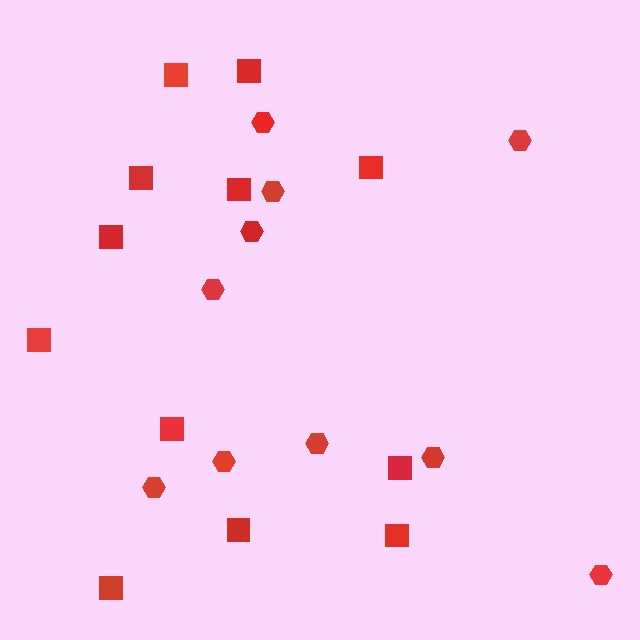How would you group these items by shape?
There are 2 groups: one group of squares (12) and one group of hexagons (10).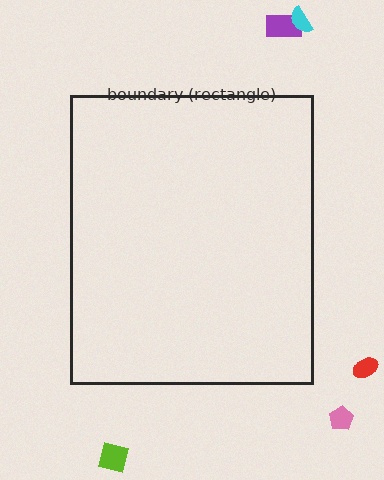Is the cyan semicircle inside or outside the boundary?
Outside.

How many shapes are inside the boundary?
0 inside, 5 outside.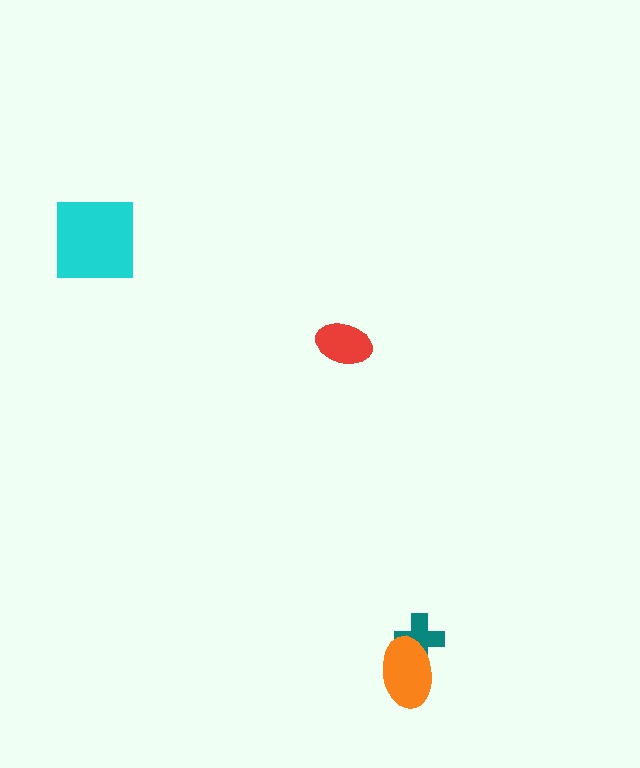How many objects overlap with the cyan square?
0 objects overlap with the cyan square.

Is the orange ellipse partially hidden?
No, no other shape covers it.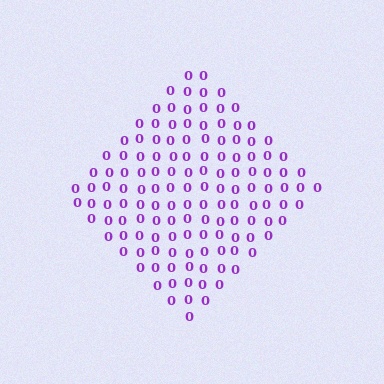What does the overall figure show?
The overall figure shows a diamond.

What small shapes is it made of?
It is made of small digit 0's.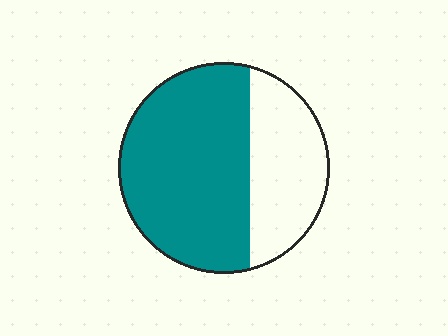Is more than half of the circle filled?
Yes.